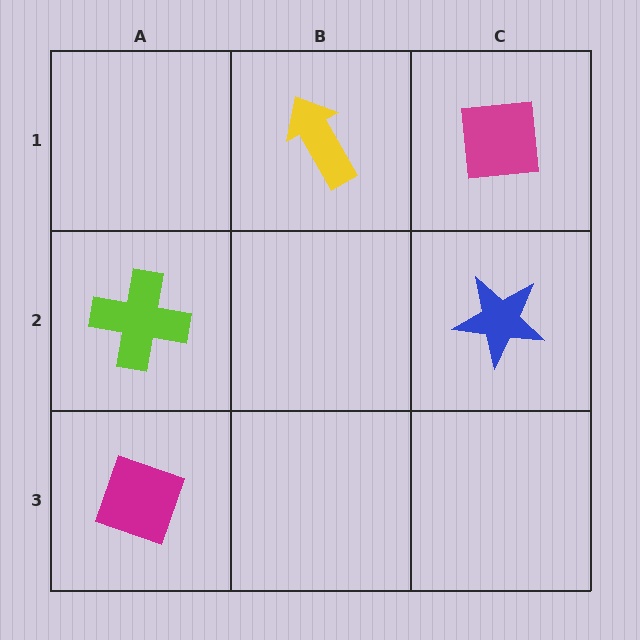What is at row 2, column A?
A lime cross.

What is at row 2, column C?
A blue star.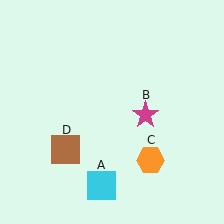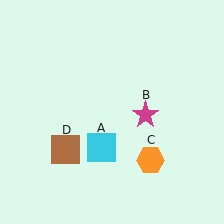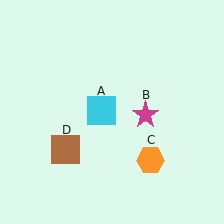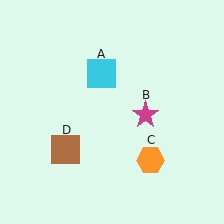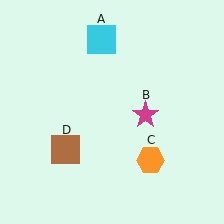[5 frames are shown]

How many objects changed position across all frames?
1 object changed position: cyan square (object A).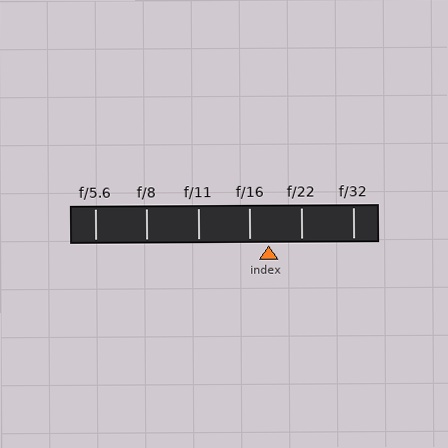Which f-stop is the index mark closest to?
The index mark is closest to f/16.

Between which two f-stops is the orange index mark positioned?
The index mark is between f/16 and f/22.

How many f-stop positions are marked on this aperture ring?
There are 6 f-stop positions marked.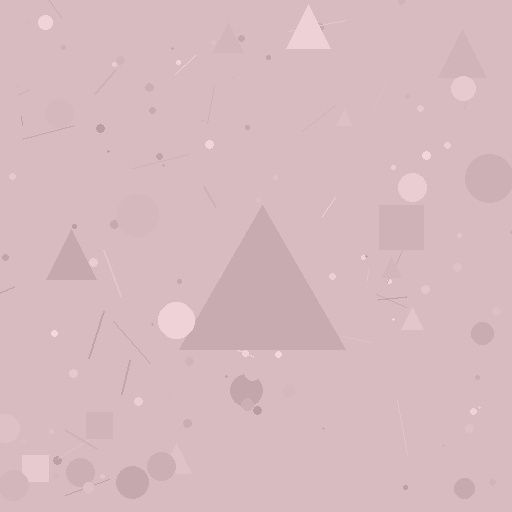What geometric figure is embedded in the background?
A triangle is embedded in the background.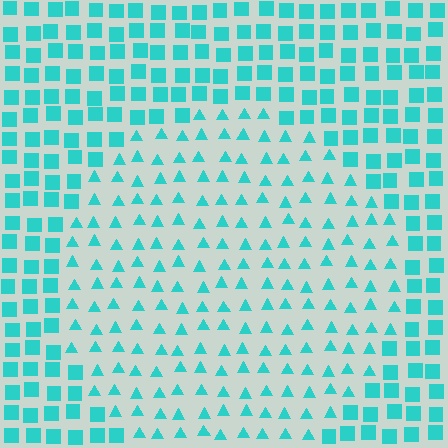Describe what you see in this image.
The image is filled with small cyan elements arranged in a uniform grid. A circle-shaped region contains triangles, while the surrounding area contains squares. The boundary is defined purely by the change in element shape.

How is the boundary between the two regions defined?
The boundary is defined by a change in element shape: triangles inside vs. squares outside. All elements share the same color and spacing.